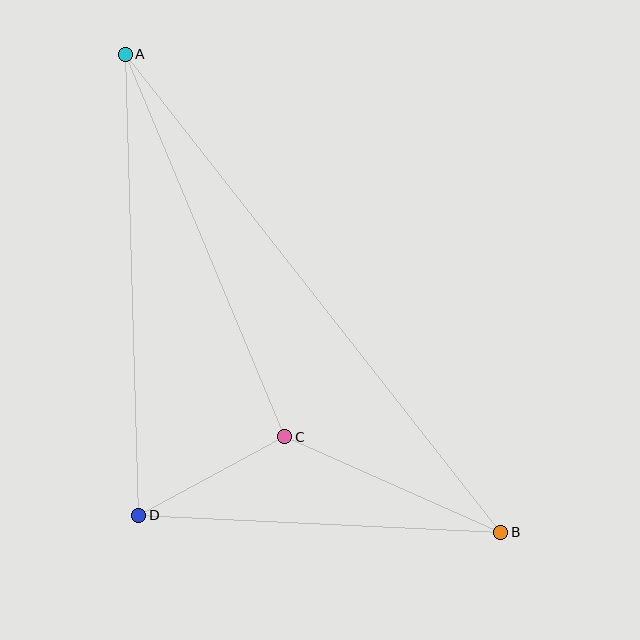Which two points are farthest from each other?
Points A and B are farthest from each other.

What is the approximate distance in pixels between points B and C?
The distance between B and C is approximately 236 pixels.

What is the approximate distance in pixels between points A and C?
The distance between A and C is approximately 415 pixels.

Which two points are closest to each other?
Points C and D are closest to each other.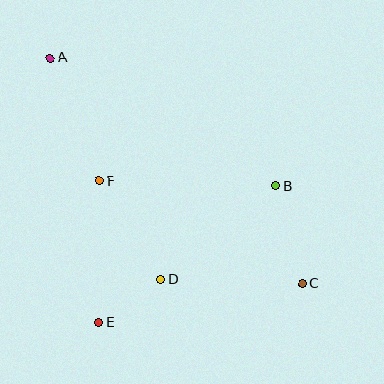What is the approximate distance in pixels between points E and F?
The distance between E and F is approximately 142 pixels.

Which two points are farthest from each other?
Points A and C are farthest from each other.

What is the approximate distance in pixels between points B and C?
The distance between B and C is approximately 101 pixels.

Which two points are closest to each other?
Points D and E are closest to each other.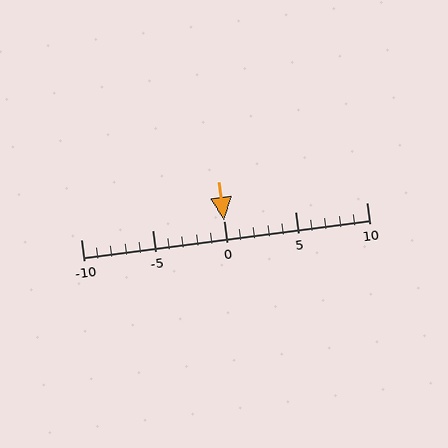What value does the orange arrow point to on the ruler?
The orange arrow points to approximately 0.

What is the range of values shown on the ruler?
The ruler shows values from -10 to 10.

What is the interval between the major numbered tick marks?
The major tick marks are spaced 5 units apart.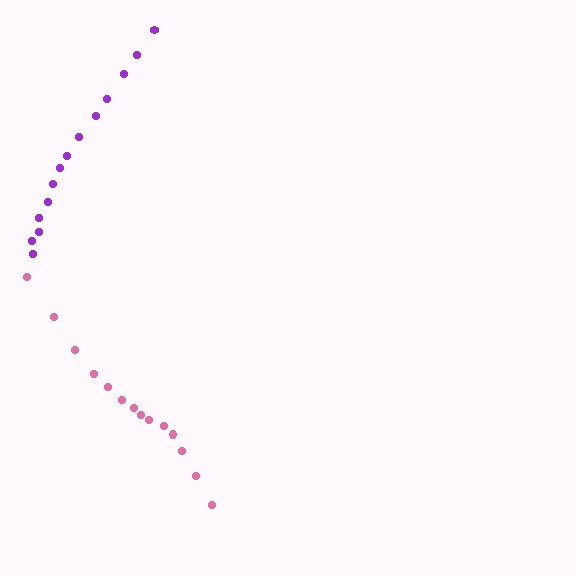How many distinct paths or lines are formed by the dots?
There are 2 distinct paths.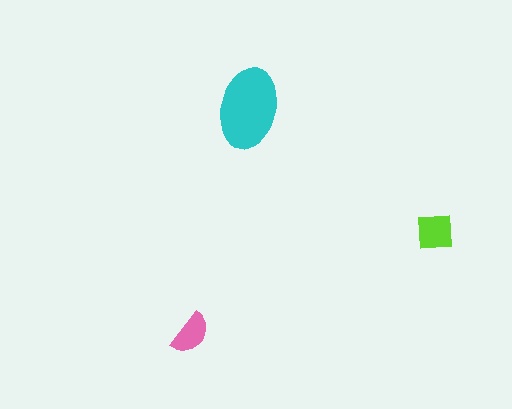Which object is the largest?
The cyan ellipse.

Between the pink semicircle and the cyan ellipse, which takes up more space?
The cyan ellipse.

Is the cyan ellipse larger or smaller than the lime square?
Larger.